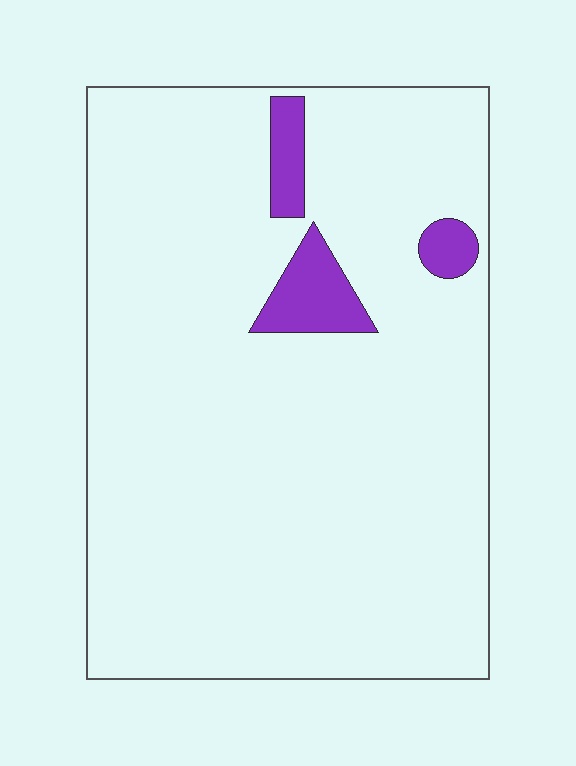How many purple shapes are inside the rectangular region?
3.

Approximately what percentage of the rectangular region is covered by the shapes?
Approximately 5%.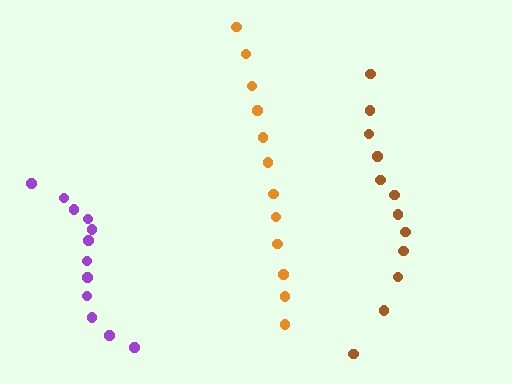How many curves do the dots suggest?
There are 3 distinct paths.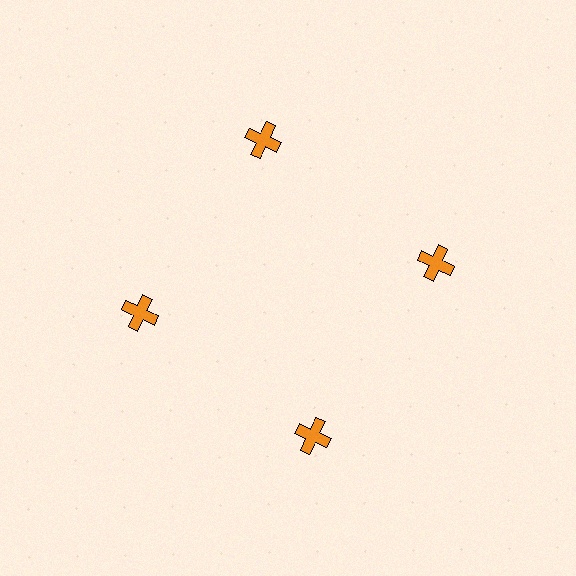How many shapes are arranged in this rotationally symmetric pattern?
There are 4 shapes, arranged in 4 groups of 1.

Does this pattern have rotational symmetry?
Yes, this pattern has 4-fold rotational symmetry. It looks the same after rotating 90 degrees around the center.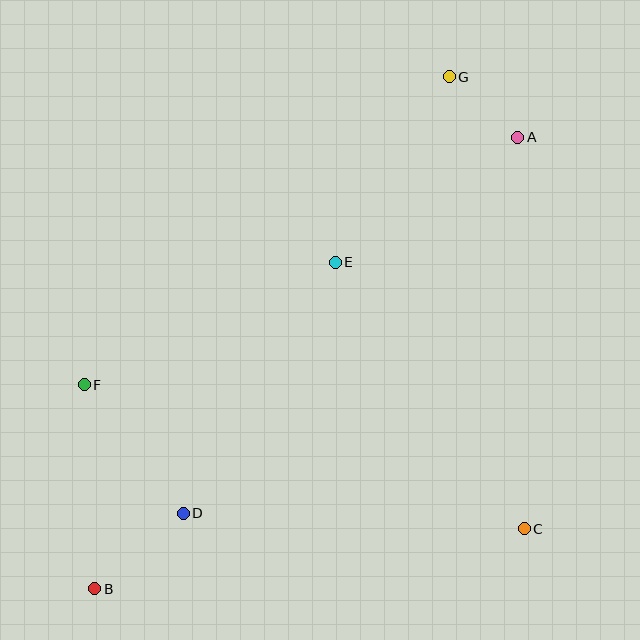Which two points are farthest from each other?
Points B and G are farthest from each other.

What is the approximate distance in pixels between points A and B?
The distance between A and B is approximately 619 pixels.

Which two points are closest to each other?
Points A and G are closest to each other.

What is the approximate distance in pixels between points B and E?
The distance between B and E is approximately 406 pixels.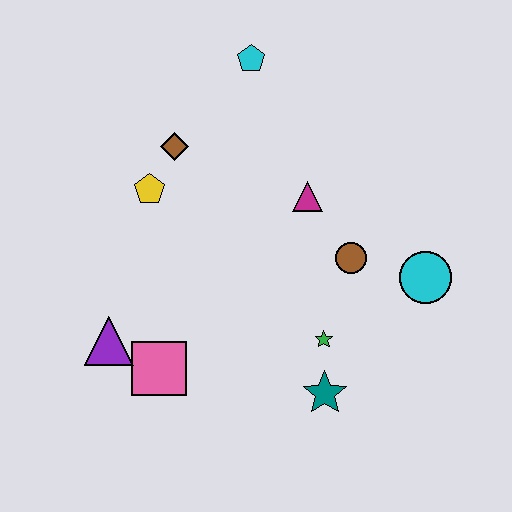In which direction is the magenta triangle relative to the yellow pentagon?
The magenta triangle is to the right of the yellow pentagon.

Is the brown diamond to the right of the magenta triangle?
No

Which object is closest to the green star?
The teal star is closest to the green star.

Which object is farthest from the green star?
The cyan pentagon is farthest from the green star.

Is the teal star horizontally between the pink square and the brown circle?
Yes